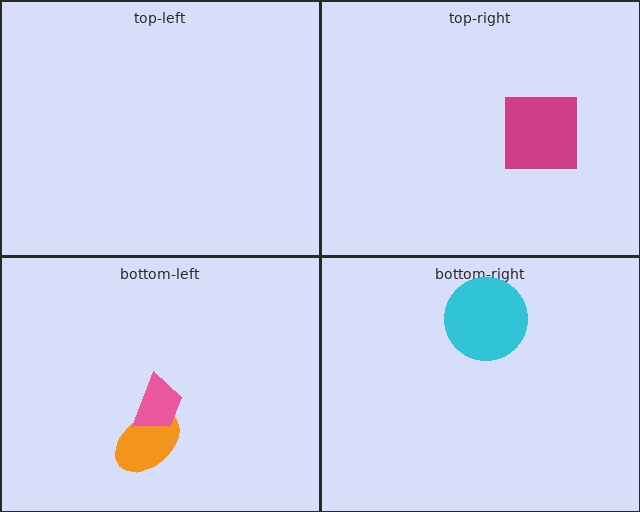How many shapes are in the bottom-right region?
1.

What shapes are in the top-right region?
The magenta square.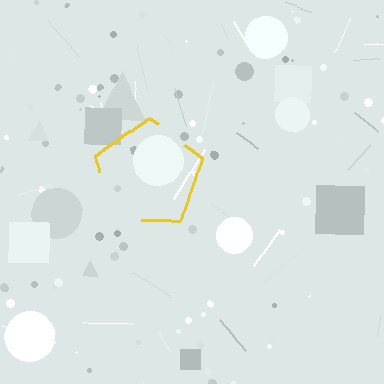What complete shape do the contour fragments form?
The contour fragments form a pentagon.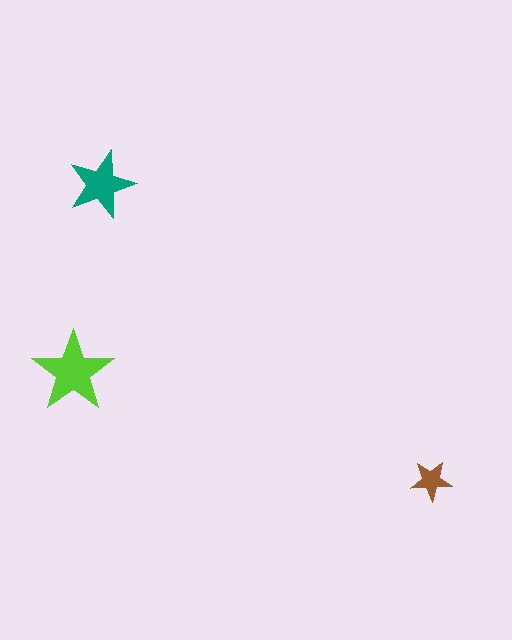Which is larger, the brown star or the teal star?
The teal one.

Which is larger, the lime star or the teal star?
The lime one.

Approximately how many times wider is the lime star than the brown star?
About 2 times wider.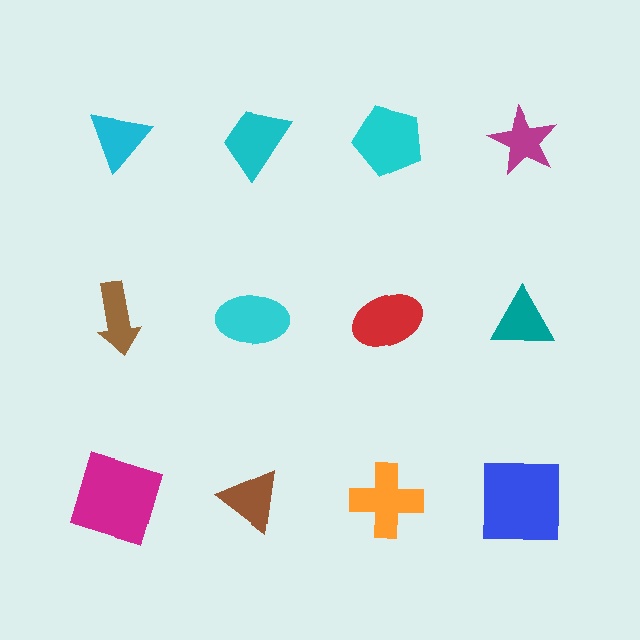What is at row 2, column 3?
A red ellipse.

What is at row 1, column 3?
A cyan pentagon.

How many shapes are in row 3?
4 shapes.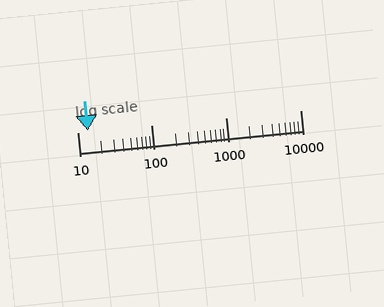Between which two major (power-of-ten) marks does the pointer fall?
The pointer is between 10 and 100.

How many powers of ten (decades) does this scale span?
The scale spans 3 decades, from 10 to 10000.